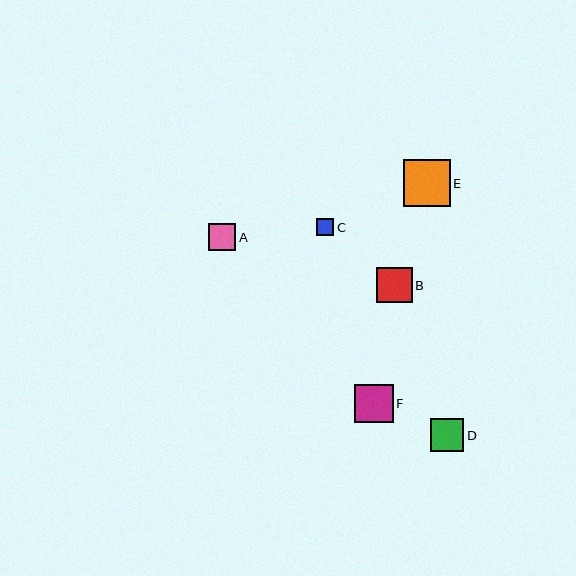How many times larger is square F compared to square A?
Square F is approximately 1.4 times the size of square A.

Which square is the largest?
Square E is the largest with a size of approximately 47 pixels.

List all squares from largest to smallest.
From largest to smallest: E, F, B, D, A, C.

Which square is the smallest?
Square C is the smallest with a size of approximately 17 pixels.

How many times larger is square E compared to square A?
Square E is approximately 1.8 times the size of square A.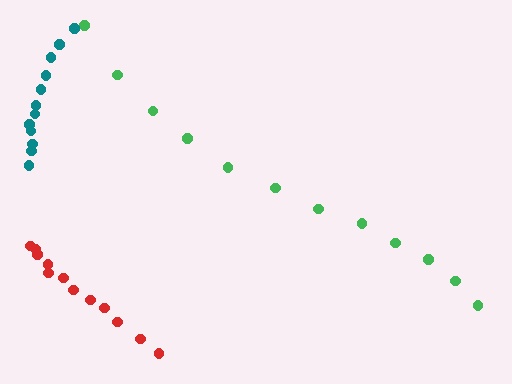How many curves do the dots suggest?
There are 3 distinct paths.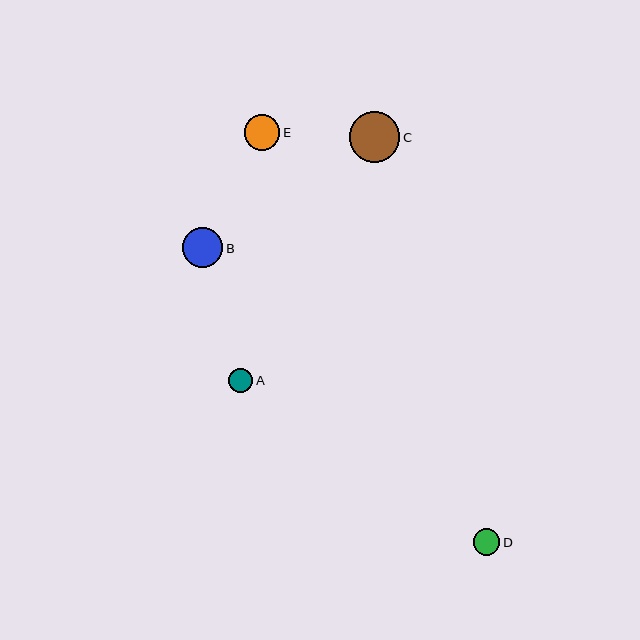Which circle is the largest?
Circle C is the largest with a size of approximately 50 pixels.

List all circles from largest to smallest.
From largest to smallest: C, B, E, D, A.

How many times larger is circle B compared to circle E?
Circle B is approximately 1.1 times the size of circle E.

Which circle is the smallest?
Circle A is the smallest with a size of approximately 24 pixels.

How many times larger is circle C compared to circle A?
Circle C is approximately 2.1 times the size of circle A.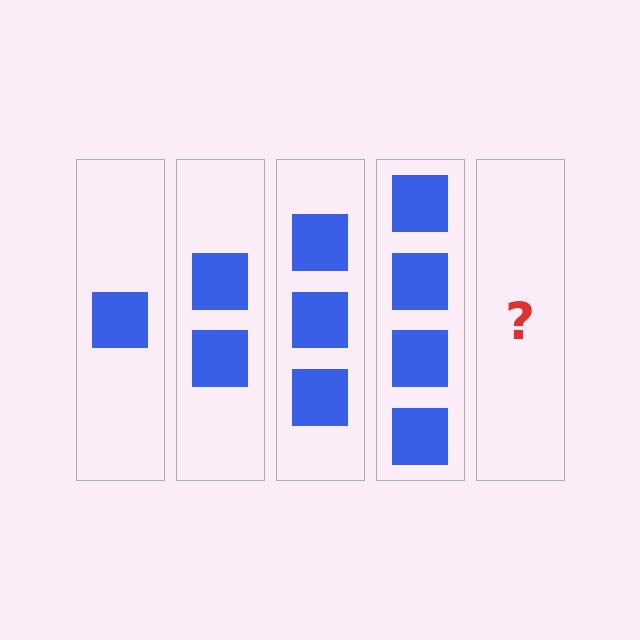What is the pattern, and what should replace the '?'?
The pattern is that each step adds one more square. The '?' should be 5 squares.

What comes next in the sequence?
The next element should be 5 squares.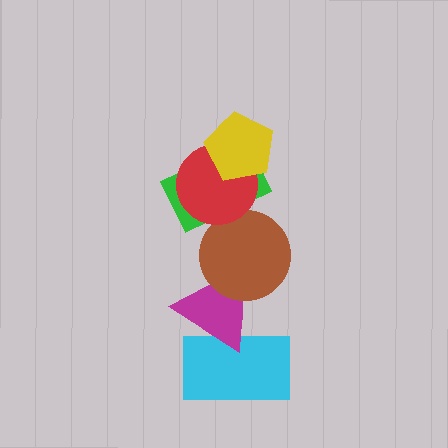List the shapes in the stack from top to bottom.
From top to bottom: the yellow pentagon, the red circle, the green rectangle, the brown circle, the magenta triangle, the cyan rectangle.